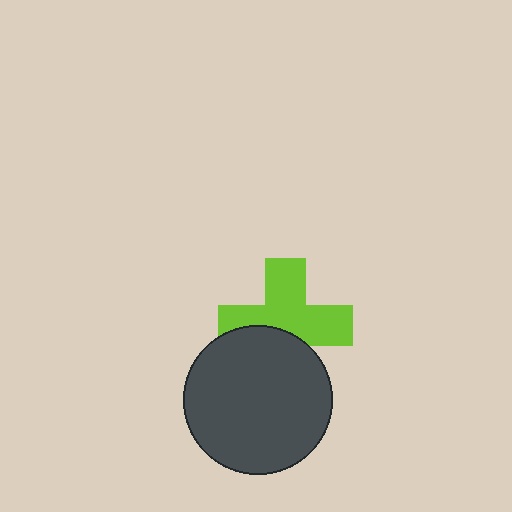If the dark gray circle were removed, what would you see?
You would see the complete lime cross.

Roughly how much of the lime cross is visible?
About half of it is visible (roughly 65%).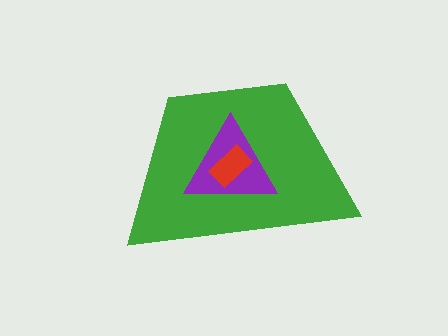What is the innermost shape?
The red rectangle.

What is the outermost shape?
The green trapezoid.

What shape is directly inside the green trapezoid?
The purple triangle.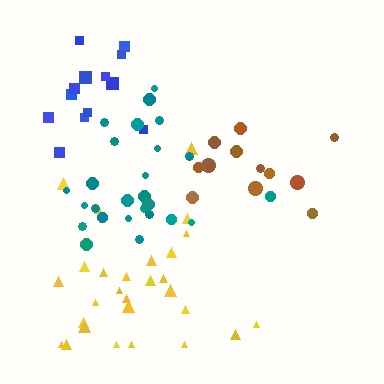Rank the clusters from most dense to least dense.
brown, teal, blue, yellow.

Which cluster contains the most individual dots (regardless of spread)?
Yellow (28).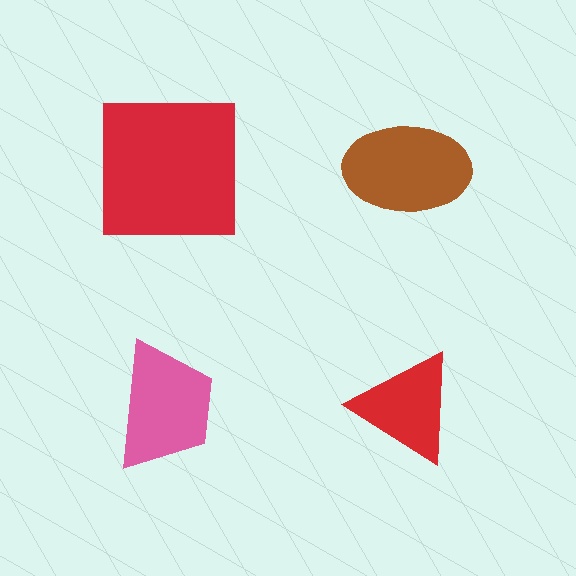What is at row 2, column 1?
A pink trapezoid.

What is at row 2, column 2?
A red triangle.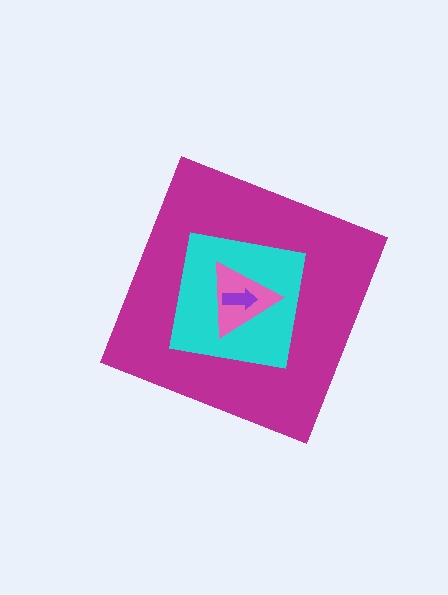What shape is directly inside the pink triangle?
The purple arrow.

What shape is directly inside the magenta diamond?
The cyan square.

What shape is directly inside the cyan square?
The pink triangle.